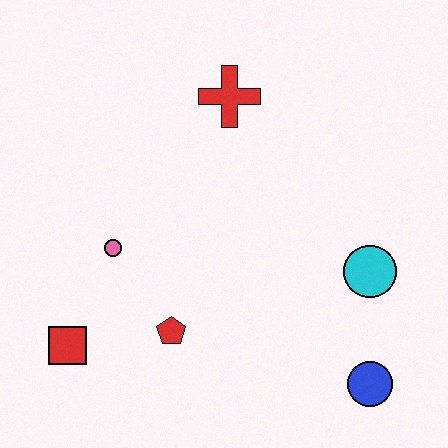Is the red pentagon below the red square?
No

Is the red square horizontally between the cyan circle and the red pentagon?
No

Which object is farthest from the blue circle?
The red cross is farthest from the blue circle.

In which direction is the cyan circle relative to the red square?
The cyan circle is to the right of the red square.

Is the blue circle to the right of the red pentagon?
Yes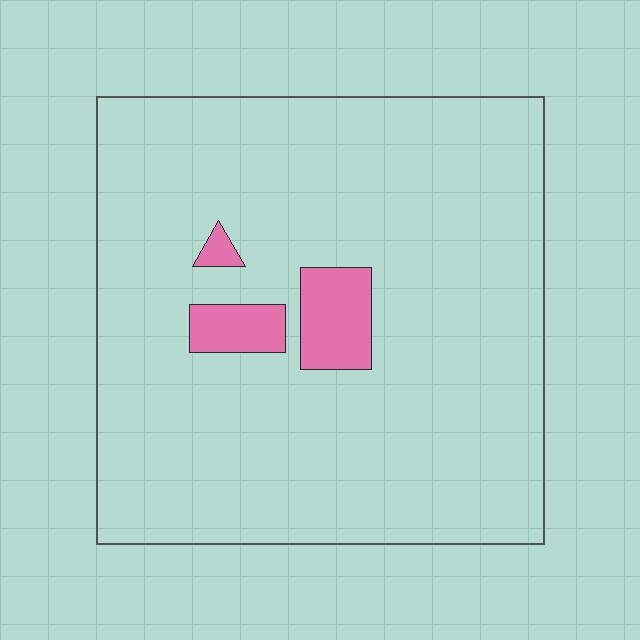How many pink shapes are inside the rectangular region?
3.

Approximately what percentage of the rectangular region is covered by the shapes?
Approximately 5%.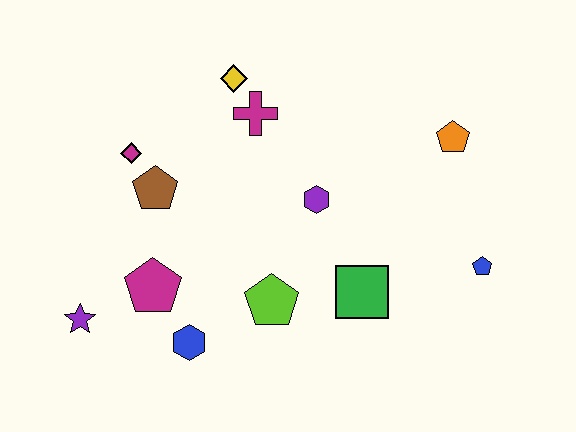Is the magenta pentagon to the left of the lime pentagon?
Yes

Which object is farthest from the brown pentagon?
The blue pentagon is farthest from the brown pentagon.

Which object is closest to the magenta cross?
The yellow diamond is closest to the magenta cross.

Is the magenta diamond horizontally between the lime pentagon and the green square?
No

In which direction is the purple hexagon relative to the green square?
The purple hexagon is above the green square.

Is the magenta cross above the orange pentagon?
Yes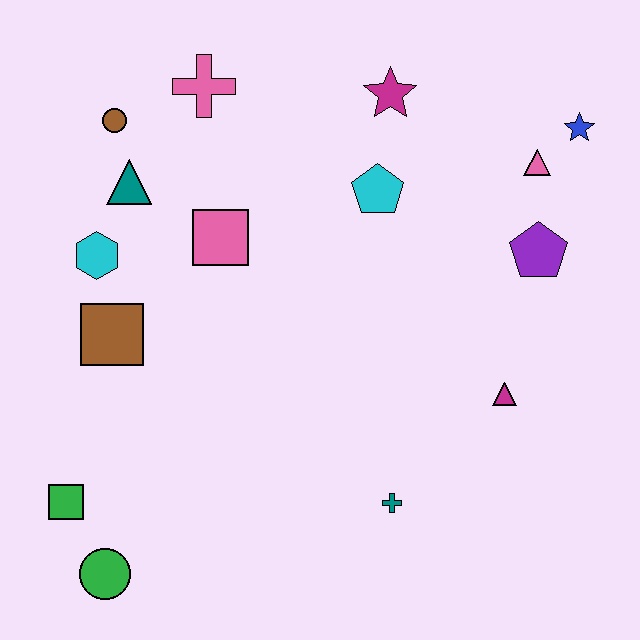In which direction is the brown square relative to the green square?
The brown square is above the green square.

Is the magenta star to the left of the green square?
No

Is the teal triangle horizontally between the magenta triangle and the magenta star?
No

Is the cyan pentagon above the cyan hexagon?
Yes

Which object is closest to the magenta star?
The cyan pentagon is closest to the magenta star.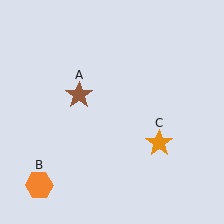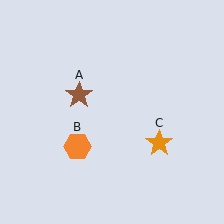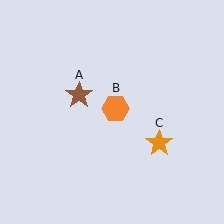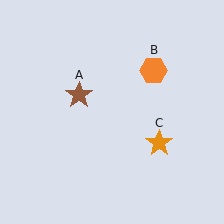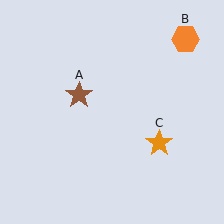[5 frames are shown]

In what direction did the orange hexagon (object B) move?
The orange hexagon (object B) moved up and to the right.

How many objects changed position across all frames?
1 object changed position: orange hexagon (object B).